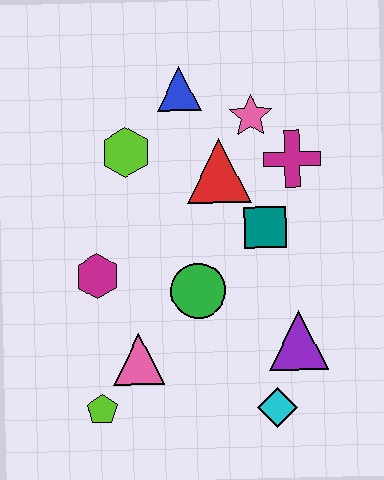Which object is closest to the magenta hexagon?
The pink triangle is closest to the magenta hexagon.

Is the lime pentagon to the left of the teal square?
Yes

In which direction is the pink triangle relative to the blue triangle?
The pink triangle is below the blue triangle.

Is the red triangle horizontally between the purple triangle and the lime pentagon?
Yes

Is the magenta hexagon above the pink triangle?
Yes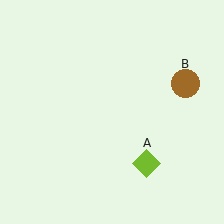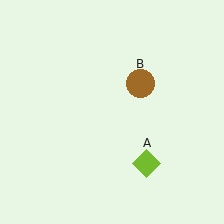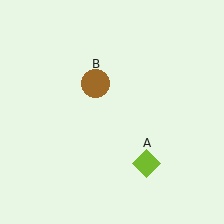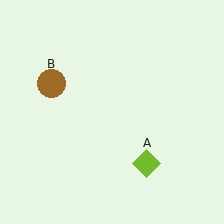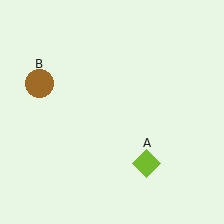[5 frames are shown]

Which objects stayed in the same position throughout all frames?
Lime diamond (object A) remained stationary.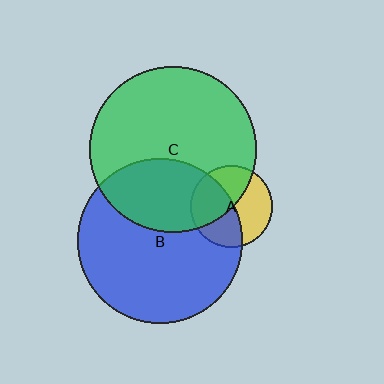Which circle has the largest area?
Circle C (green).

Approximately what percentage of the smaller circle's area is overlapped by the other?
Approximately 35%.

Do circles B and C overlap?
Yes.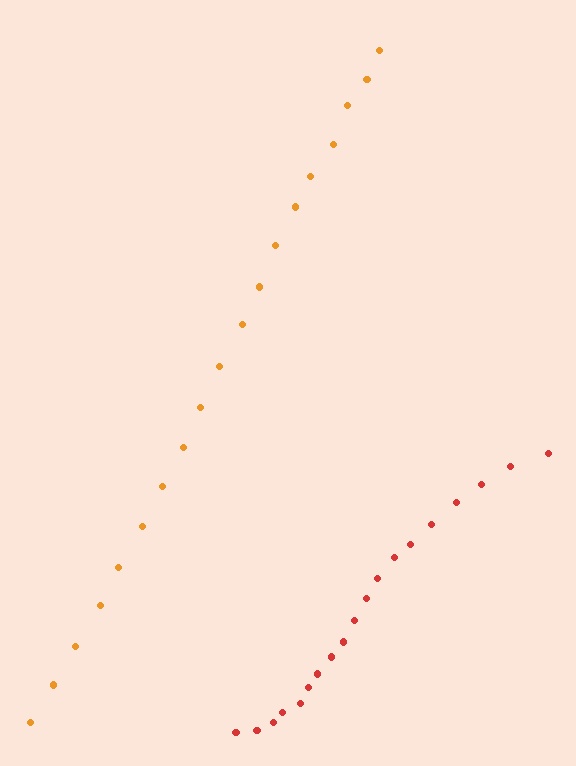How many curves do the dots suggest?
There are 2 distinct paths.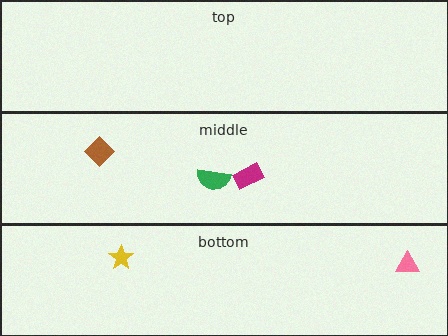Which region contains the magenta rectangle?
The middle region.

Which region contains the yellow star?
The bottom region.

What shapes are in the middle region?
The green semicircle, the brown diamond, the magenta rectangle.